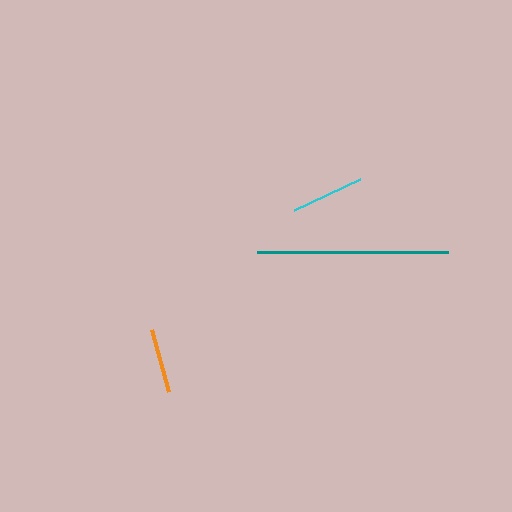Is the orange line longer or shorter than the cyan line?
The cyan line is longer than the orange line.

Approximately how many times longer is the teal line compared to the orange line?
The teal line is approximately 3.0 times the length of the orange line.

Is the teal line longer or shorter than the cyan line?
The teal line is longer than the cyan line.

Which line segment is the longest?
The teal line is the longest at approximately 191 pixels.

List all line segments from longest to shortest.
From longest to shortest: teal, cyan, orange.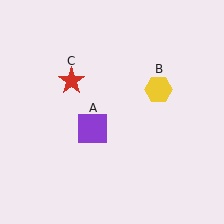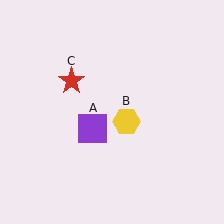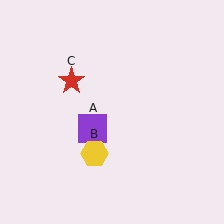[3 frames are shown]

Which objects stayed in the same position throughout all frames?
Purple square (object A) and red star (object C) remained stationary.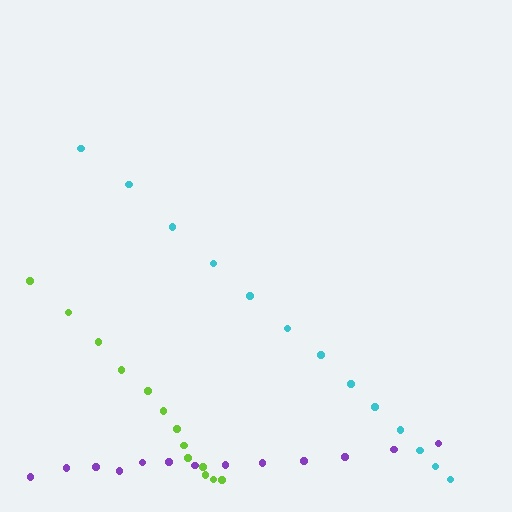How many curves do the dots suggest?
There are 3 distinct paths.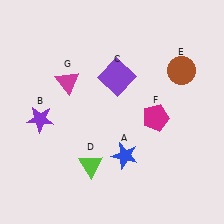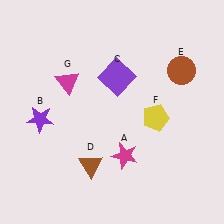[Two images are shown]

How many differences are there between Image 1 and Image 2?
There are 3 differences between the two images.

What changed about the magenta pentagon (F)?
In Image 1, F is magenta. In Image 2, it changed to yellow.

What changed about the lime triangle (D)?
In Image 1, D is lime. In Image 2, it changed to brown.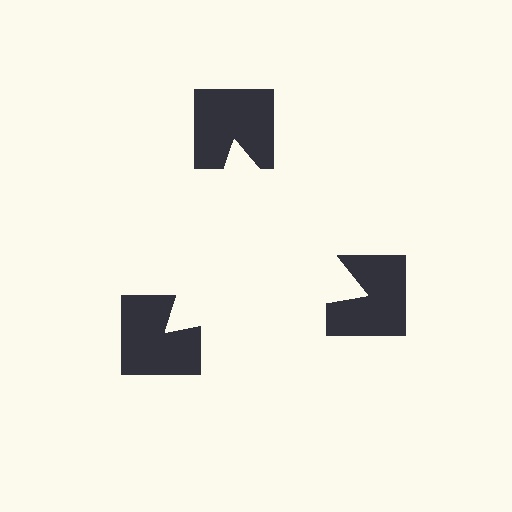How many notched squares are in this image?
There are 3 — one at each vertex of the illusory triangle.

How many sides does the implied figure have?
3 sides.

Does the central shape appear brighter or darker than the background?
It typically appears slightly brighter than the background, even though no actual brightness change is drawn.